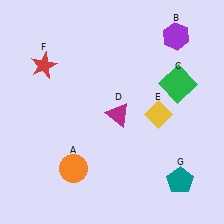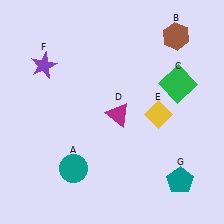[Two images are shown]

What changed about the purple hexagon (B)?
In Image 1, B is purple. In Image 2, it changed to brown.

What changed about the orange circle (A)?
In Image 1, A is orange. In Image 2, it changed to teal.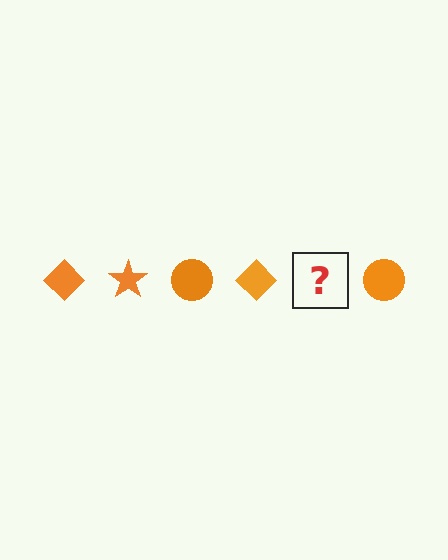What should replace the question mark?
The question mark should be replaced with an orange star.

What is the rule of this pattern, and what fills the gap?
The rule is that the pattern cycles through diamond, star, circle shapes in orange. The gap should be filled with an orange star.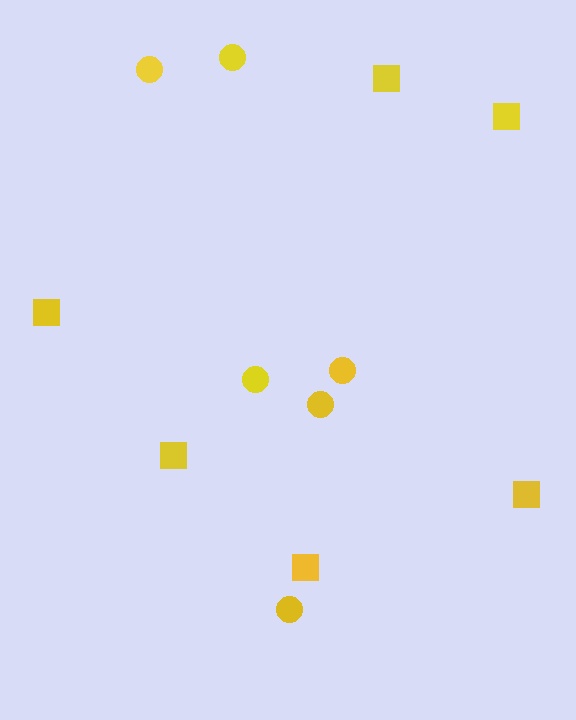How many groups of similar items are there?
There are 2 groups: one group of squares (6) and one group of circles (6).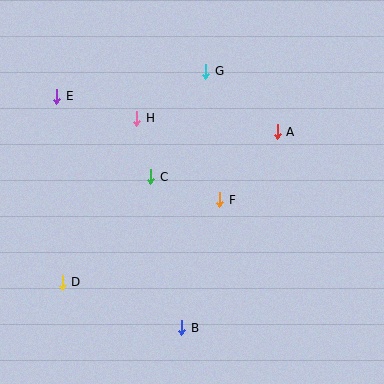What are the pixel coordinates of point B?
Point B is at (182, 328).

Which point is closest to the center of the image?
Point F at (220, 200) is closest to the center.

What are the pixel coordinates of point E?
Point E is at (56, 96).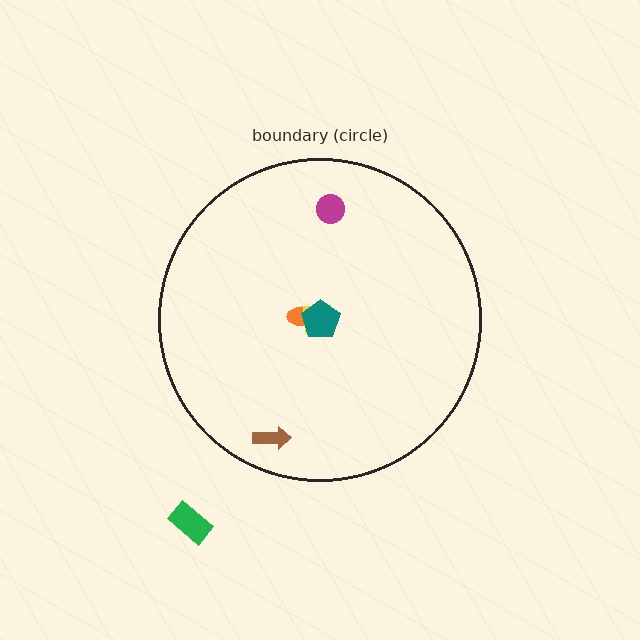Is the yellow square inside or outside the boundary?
Inside.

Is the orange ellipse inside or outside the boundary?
Inside.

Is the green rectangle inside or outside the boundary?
Outside.